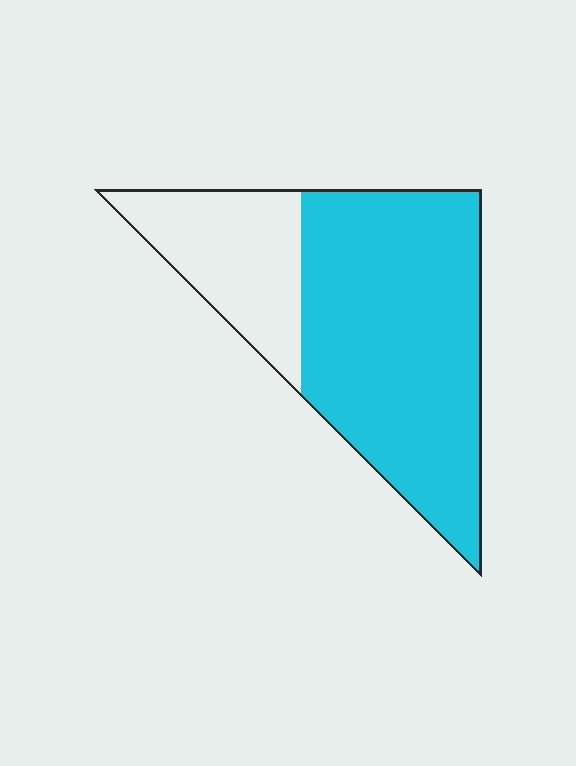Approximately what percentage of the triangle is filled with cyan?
Approximately 70%.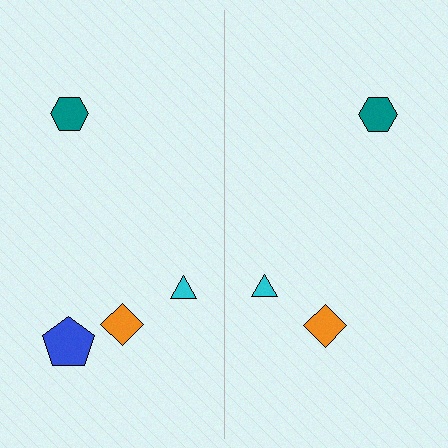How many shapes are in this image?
There are 7 shapes in this image.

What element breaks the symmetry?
A blue pentagon is missing from the right side.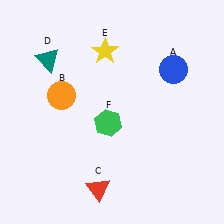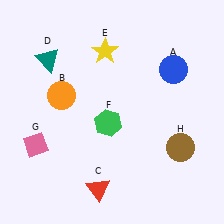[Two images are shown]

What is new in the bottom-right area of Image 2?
A brown circle (H) was added in the bottom-right area of Image 2.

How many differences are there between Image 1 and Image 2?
There are 2 differences between the two images.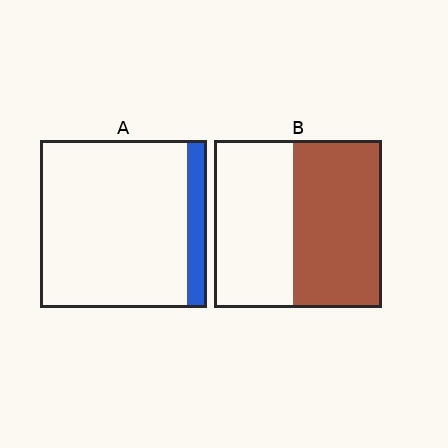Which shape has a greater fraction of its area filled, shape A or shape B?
Shape B.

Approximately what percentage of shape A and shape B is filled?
A is approximately 10% and B is approximately 55%.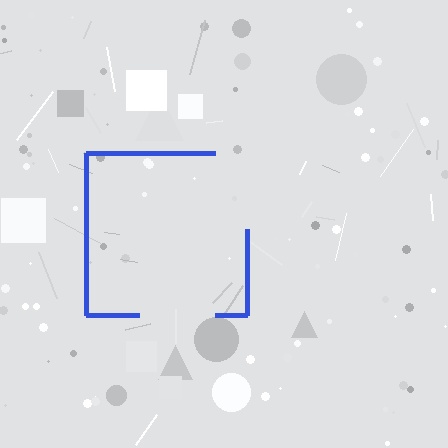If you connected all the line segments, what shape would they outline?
They would outline a square.